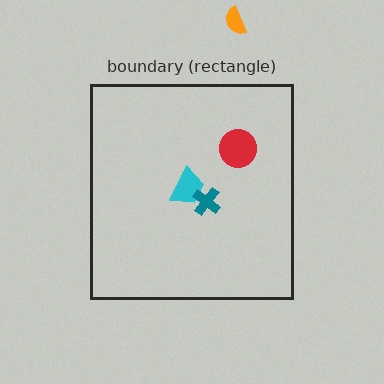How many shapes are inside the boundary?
3 inside, 1 outside.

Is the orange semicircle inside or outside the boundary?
Outside.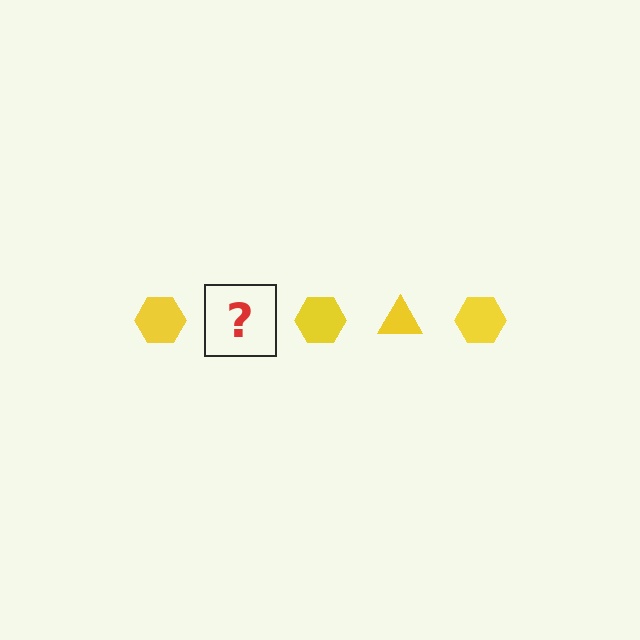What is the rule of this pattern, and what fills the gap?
The rule is that the pattern cycles through hexagon, triangle shapes in yellow. The gap should be filled with a yellow triangle.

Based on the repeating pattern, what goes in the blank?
The blank should be a yellow triangle.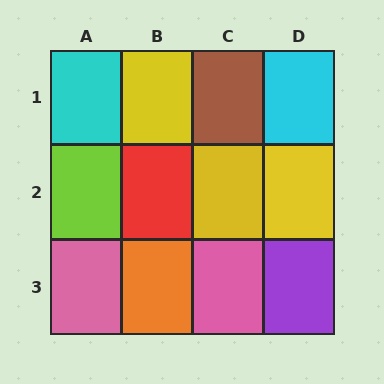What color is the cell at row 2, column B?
Red.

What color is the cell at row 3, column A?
Pink.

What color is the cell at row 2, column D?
Yellow.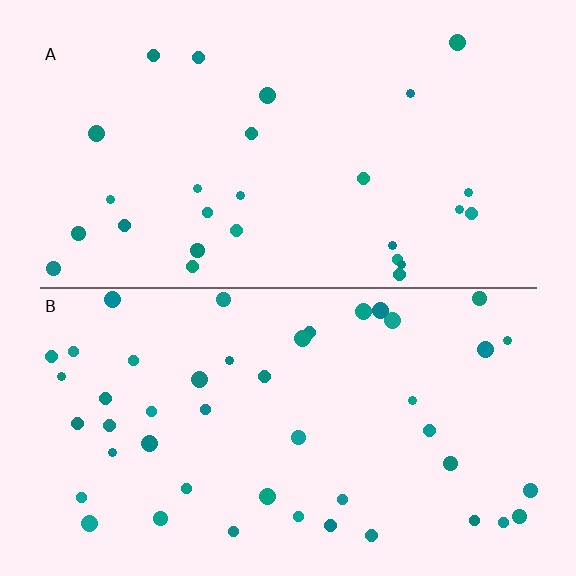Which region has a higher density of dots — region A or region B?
B (the bottom).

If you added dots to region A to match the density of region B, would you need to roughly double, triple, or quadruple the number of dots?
Approximately double.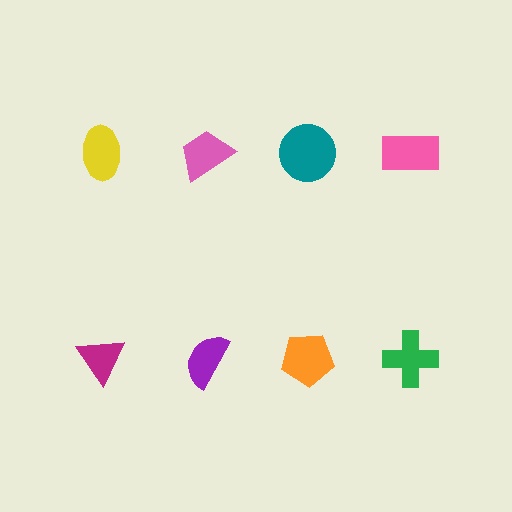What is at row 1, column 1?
A yellow ellipse.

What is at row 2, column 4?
A green cross.